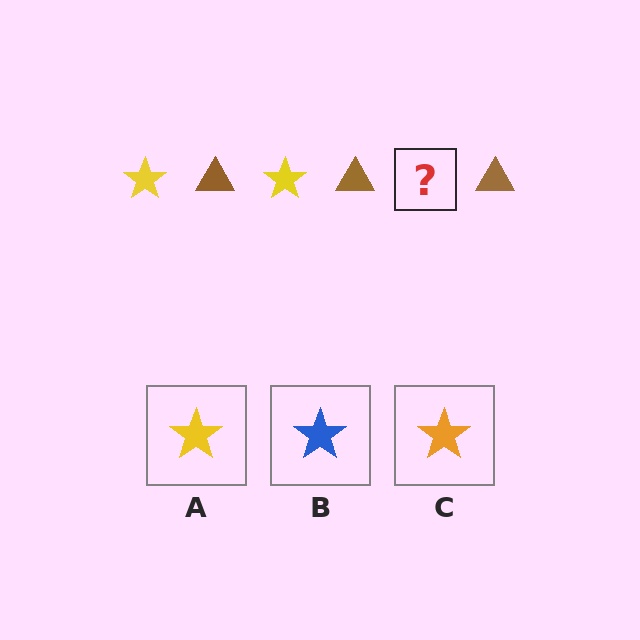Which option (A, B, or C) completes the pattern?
A.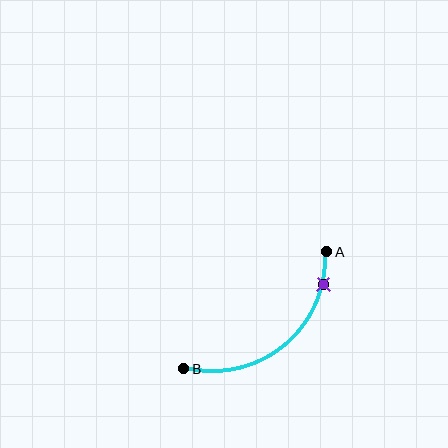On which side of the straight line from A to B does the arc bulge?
The arc bulges below and to the right of the straight line connecting A and B.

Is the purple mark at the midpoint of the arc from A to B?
No. The purple mark lies on the arc but is closer to endpoint A. The arc midpoint would be at the point on the curve equidistant along the arc from both A and B.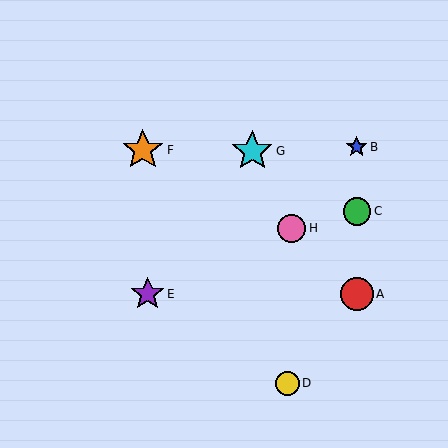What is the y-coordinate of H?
Object H is at y≈229.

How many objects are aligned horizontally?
2 objects (A, E) are aligned horizontally.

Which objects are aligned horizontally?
Objects A, E are aligned horizontally.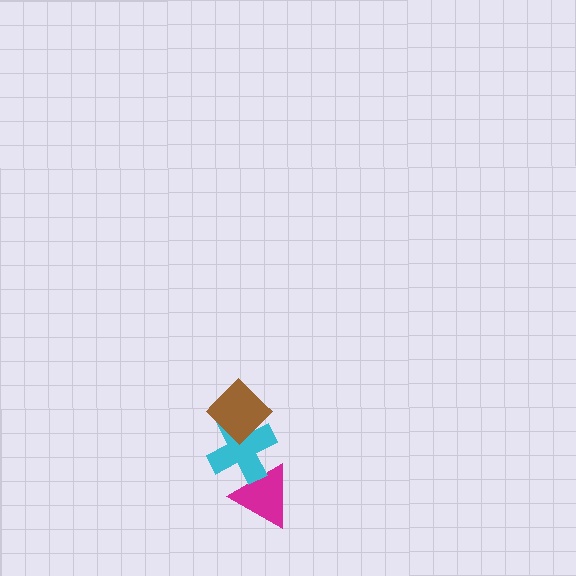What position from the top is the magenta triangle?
The magenta triangle is 3rd from the top.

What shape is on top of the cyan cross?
The brown diamond is on top of the cyan cross.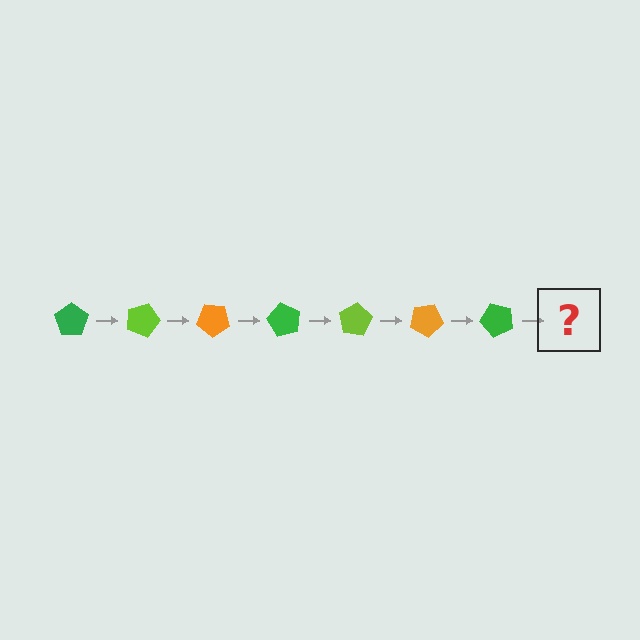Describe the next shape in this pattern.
It should be a lime pentagon, rotated 140 degrees from the start.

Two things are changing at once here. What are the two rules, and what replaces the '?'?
The two rules are that it rotates 20 degrees each step and the color cycles through green, lime, and orange. The '?' should be a lime pentagon, rotated 140 degrees from the start.